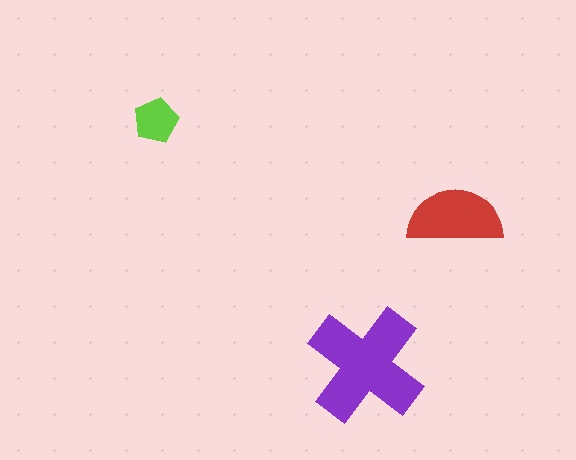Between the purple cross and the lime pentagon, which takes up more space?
The purple cross.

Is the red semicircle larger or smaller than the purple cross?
Smaller.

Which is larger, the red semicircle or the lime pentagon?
The red semicircle.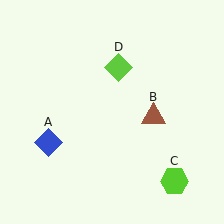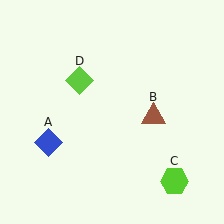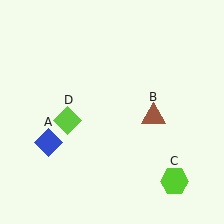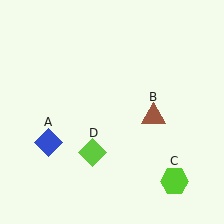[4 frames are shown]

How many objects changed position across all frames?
1 object changed position: lime diamond (object D).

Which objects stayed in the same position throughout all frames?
Blue diamond (object A) and brown triangle (object B) and lime hexagon (object C) remained stationary.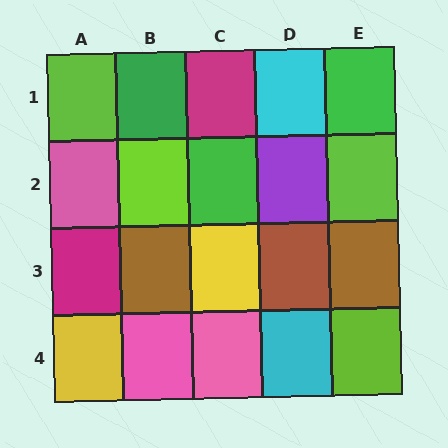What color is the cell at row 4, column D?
Cyan.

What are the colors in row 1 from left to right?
Lime, green, magenta, cyan, green.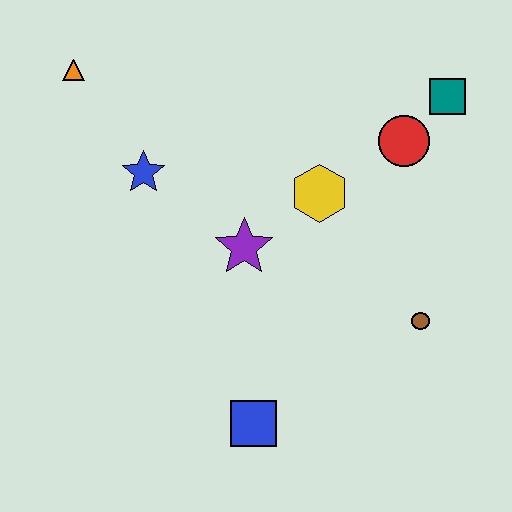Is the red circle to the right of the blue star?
Yes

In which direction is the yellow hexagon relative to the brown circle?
The yellow hexagon is above the brown circle.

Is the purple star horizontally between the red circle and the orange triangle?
Yes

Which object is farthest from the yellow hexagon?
The orange triangle is farthest from the yellow hexagon.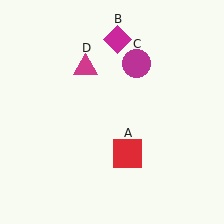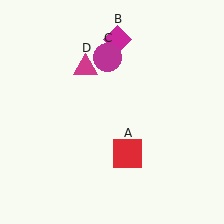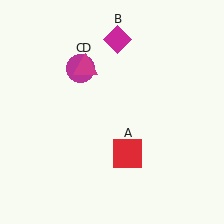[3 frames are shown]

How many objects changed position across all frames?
1 object changed position: magenta circle (object C).